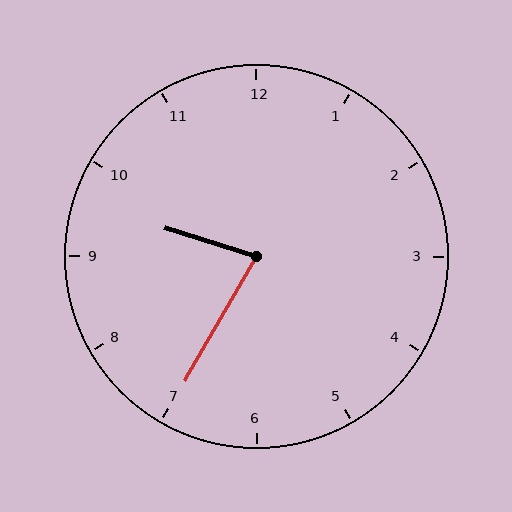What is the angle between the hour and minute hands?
Approximately 78 degrees.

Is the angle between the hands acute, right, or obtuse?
It is acute.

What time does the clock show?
9:35.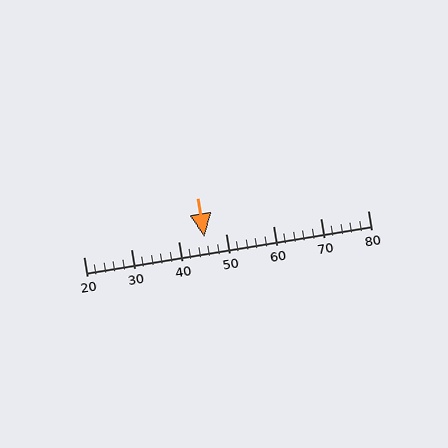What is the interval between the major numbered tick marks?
The major tick marks are spaced 10 units apart.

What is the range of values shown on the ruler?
The ruler shows values from 20 to 80.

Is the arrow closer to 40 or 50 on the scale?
The arrow is closer to 50.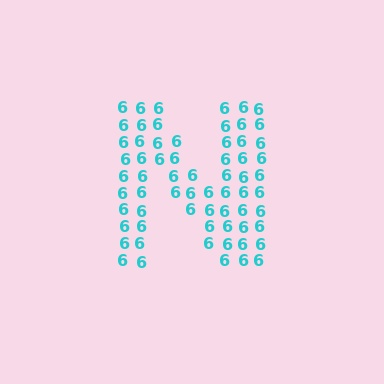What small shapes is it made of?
It is made of small digit 6's.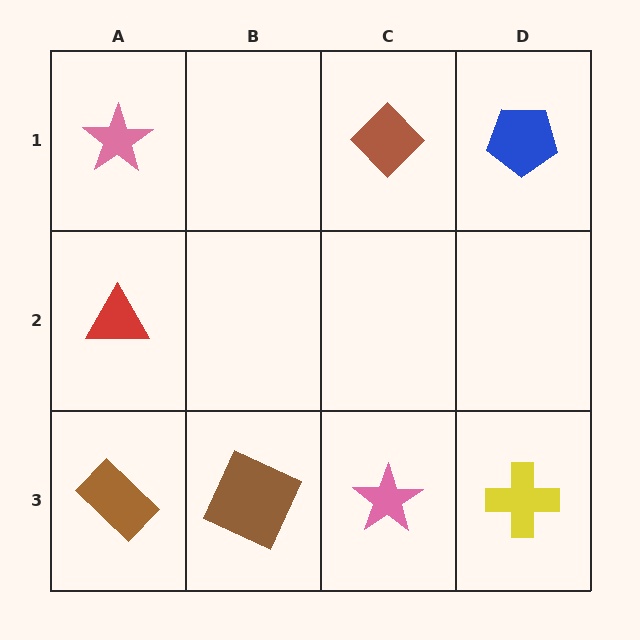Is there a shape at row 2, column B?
No, that cell is empty.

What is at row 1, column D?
A blue pentagon.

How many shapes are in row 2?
1 shape.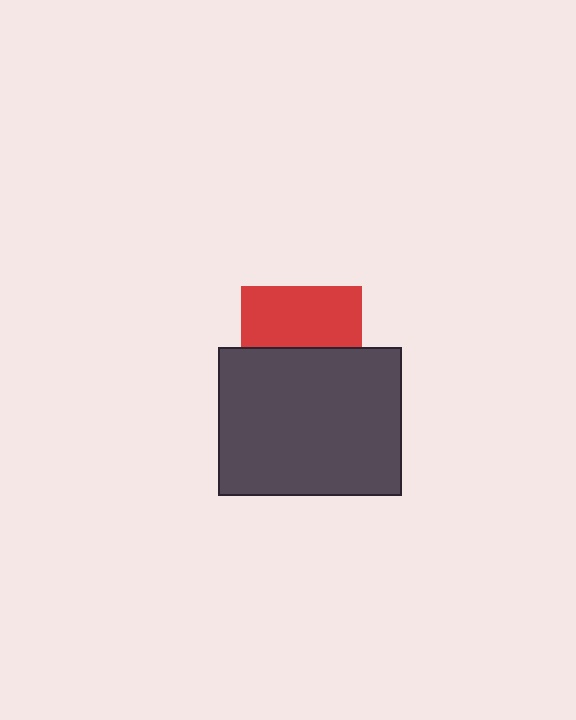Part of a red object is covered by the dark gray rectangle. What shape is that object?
It is a square.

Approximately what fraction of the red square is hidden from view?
Roughly 49% of the red square is hidden behind the dark gray rectangle.